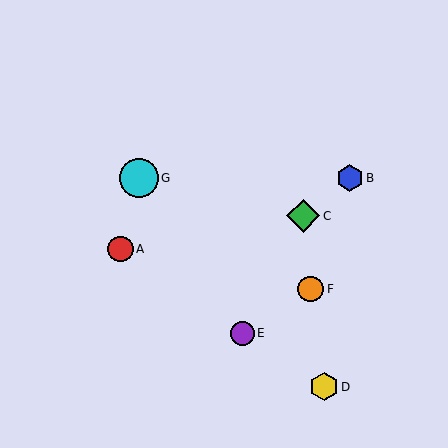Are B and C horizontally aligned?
No, B is at y≈178 and C is at y≈216.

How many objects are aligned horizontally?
2 objects (B, G) are aligned horizontally.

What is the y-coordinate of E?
Object E is at y≈333.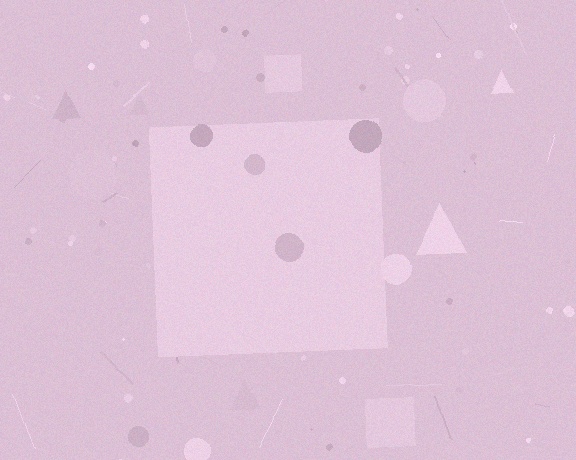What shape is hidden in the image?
A square is hidden in the image.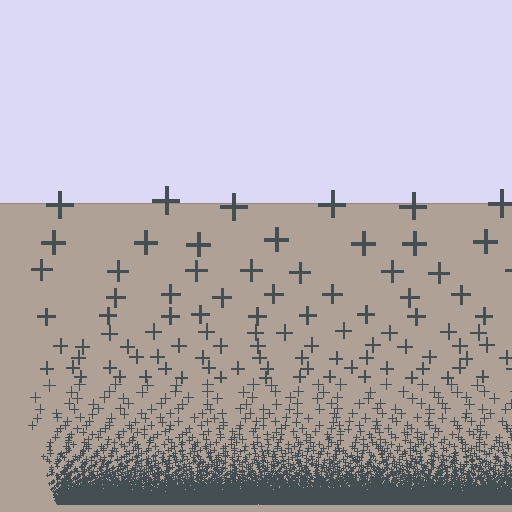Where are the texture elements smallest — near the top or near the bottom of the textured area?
Near the bottom.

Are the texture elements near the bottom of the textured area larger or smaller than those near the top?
Smaller. The gradient is inverted — elements near the bottom are smaller and denser.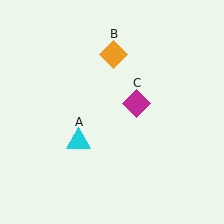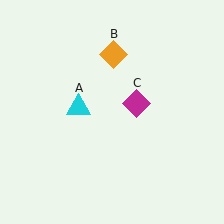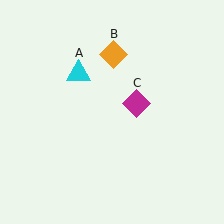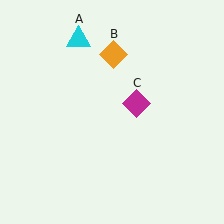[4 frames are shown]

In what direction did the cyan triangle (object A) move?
The cyan triangle (object A) moved up.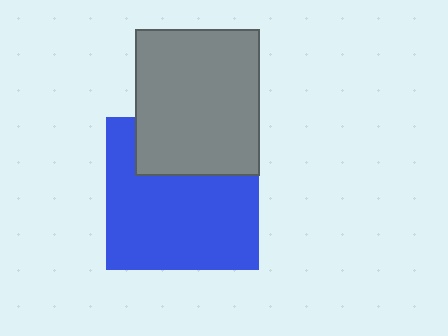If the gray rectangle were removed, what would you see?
You would see the complete blue square.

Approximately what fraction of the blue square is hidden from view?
Roughly 31% of the blue square is hidden behind the gray rectangle.